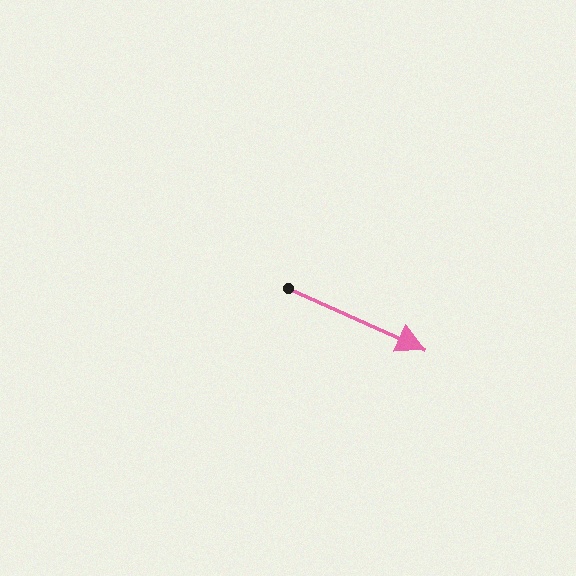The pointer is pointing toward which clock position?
Roughly 4 o'clock.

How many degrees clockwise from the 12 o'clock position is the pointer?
Approximately 114 degrees.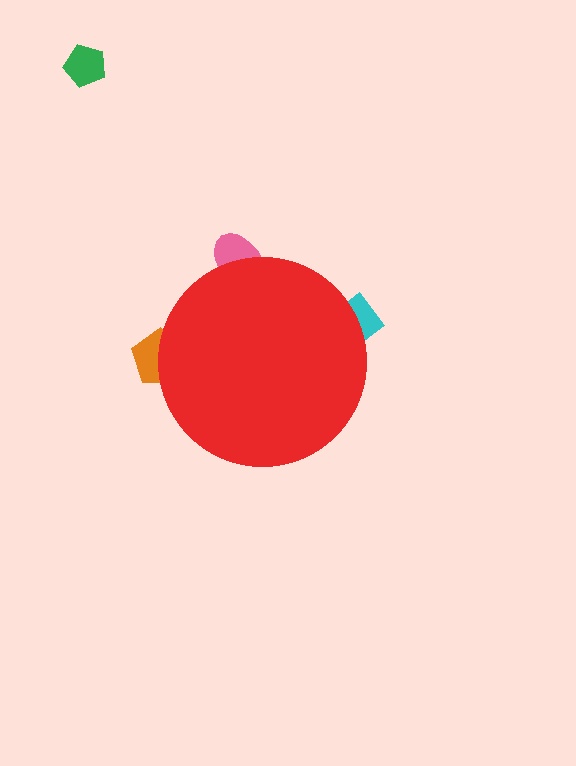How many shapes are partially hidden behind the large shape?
3 shapes are partially hidden.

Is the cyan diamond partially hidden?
Yes, the cyan diamond is partially hidden behind the red circle.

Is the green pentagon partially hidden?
No, the green pentagon is fully visible.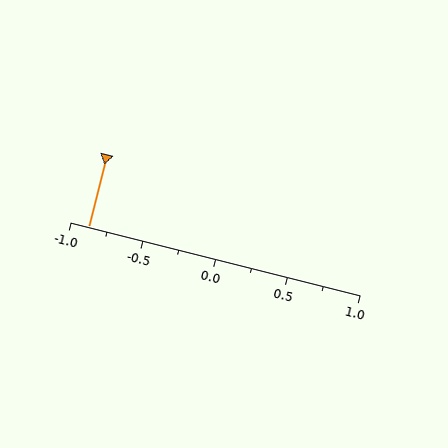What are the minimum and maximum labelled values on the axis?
The axis runs from -1.0 to 1.0.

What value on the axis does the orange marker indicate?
The marker indicates approximately -0.88.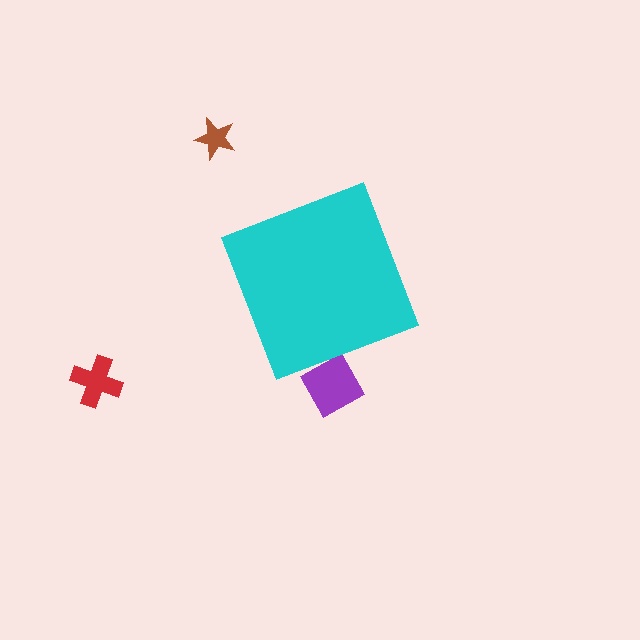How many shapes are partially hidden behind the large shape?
1 shape is partially hidden.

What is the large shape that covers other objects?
A cyan diamond.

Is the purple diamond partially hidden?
Yes, the purple diamond is partially hidden behind the cyan diamond.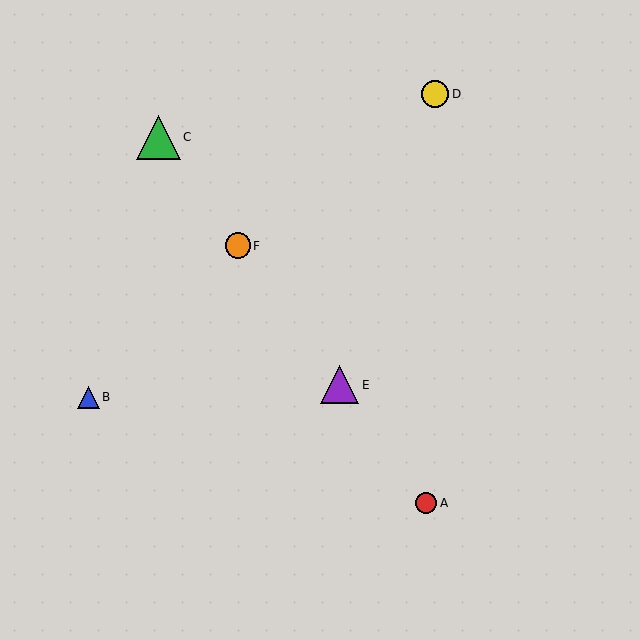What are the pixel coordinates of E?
Object E is at (340, 385).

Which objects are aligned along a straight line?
Objects A, C, E, F are aligned along a straight line.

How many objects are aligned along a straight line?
4 objects (A, C, E, F) are aligned along a straight line.